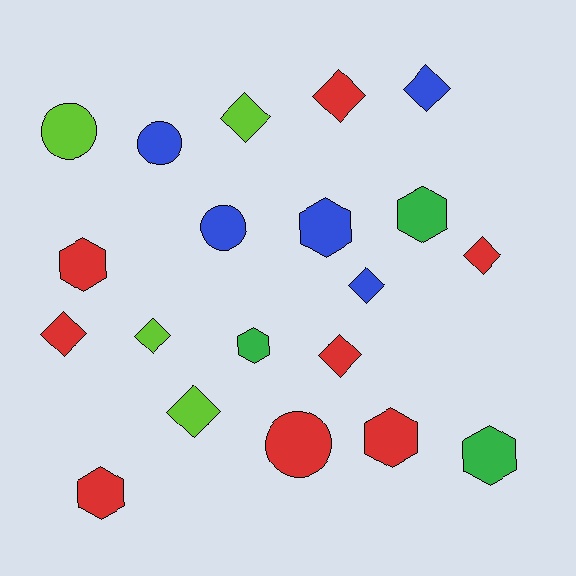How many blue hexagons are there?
There is 1 blue hexagon.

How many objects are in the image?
There are 20 objects.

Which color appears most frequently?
Red, with 8 objects.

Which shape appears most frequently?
Diamond, with 9 objects.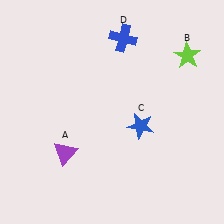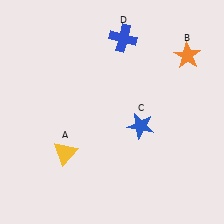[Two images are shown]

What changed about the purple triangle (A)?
In Image 1, A is purple. In Image 2, it changed to yellow.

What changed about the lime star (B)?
In Image 1, B is lime. In Image 2, it changed to orange.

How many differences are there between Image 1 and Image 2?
There are 2 differences between the two images.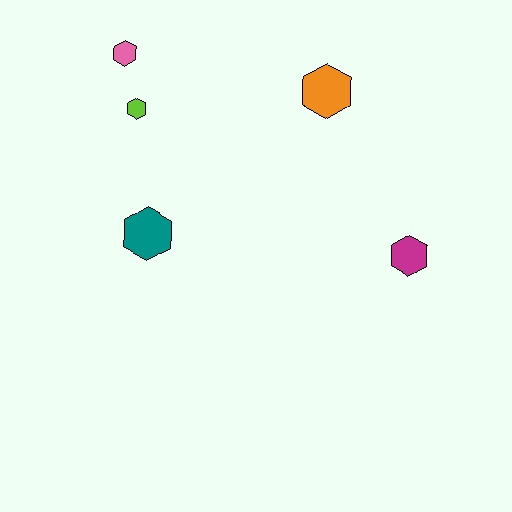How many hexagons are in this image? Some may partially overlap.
There are 5 hexagons.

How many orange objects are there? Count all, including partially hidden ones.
There is 1 orange object.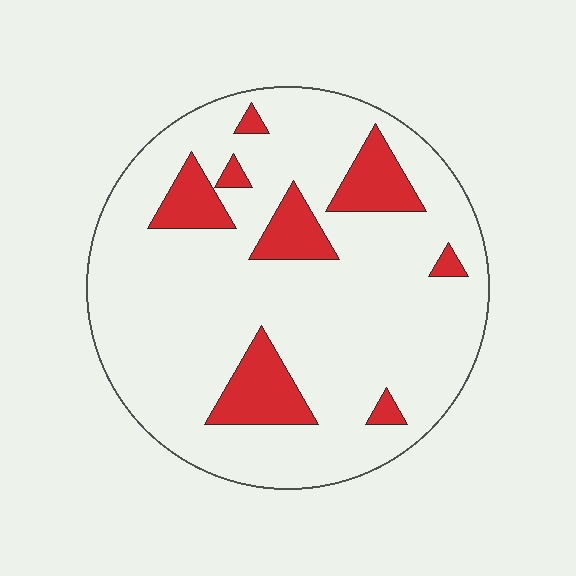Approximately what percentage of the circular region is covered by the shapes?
Approximately 15%.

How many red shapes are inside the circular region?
8.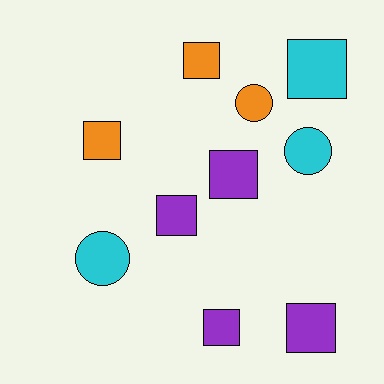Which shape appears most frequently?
Square, with 7 objects.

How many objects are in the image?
There are 10 objects.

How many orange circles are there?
There is 1 orange circle.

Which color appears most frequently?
Purple, with 4 objects.